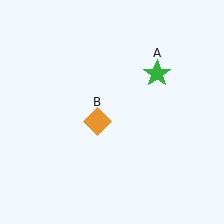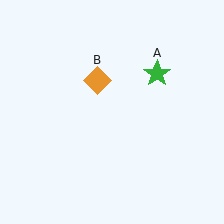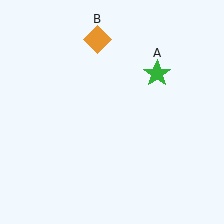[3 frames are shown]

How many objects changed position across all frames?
1 object changed position: orange diamond (object B).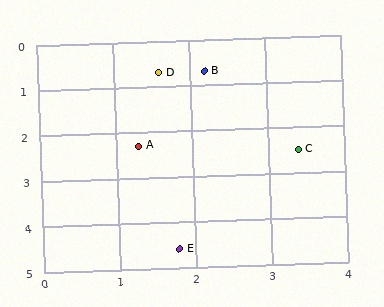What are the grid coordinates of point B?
Point B is at approximately (2.2, 0.7).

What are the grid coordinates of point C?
Point C is at approximately (3.4, 2.5).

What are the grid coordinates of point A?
Point A is at approximately (1.3, 2.3).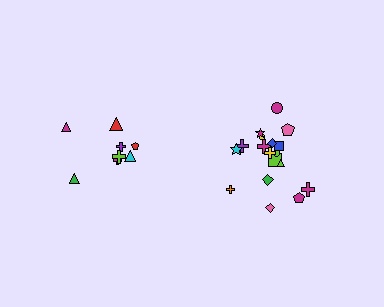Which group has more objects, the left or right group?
The right group.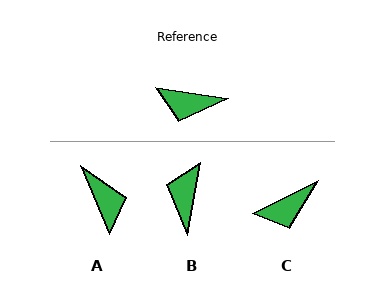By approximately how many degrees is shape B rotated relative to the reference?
Approximately 92 degrees clockwise.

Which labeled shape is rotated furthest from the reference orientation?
A, about 122 degrees away.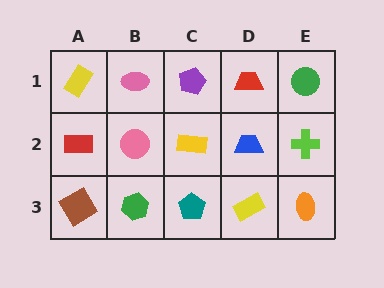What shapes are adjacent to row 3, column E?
A lime cross (row 2, column E), a yellow rectangle (row 3, column D).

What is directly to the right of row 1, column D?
A green circle.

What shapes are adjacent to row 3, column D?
A blue trapezoid (row 2, column D), a teal pentagon (row 3, column C), an orange ellipse (row 3, column E).